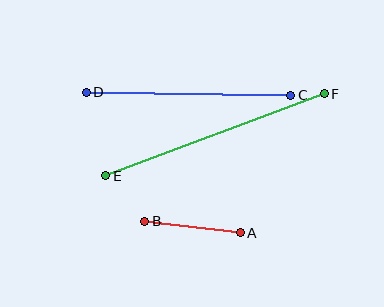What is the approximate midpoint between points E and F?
The midpoint is at approximately (215, 135) pixels.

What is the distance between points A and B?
The distance is approximately 96 pixels.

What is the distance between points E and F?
The distance is approximately 234 pixels.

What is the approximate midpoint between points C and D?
The midpoint is at approximately (189, 94) pixels.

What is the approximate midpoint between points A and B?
The midpoint is at approximately (192, 227) pixels.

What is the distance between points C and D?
The distance is approximately 205 pixels.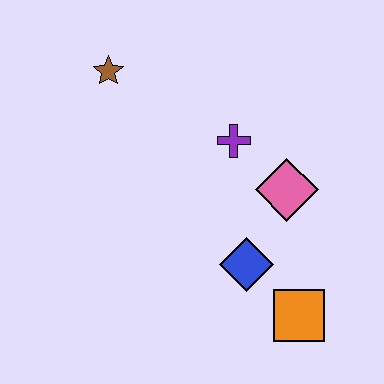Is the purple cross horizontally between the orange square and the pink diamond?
No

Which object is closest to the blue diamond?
The orange square is closest to the blue diamond.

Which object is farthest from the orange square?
The brown star is farthest from the orange square.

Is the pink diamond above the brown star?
No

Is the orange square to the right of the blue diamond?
Yes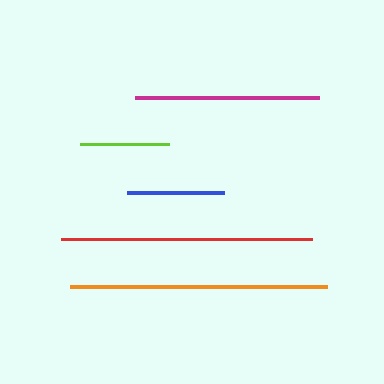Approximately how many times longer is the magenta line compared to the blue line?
The magenta line is approximately 1.9 times the length of the blue line.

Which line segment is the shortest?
The lime line is the shortest at approximately 89 pixels.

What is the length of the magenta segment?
The magenta segment is approximately 185 pixels long.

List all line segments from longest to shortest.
From longest to shortest: orange, red, magenta, blue, lime.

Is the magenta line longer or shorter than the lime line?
The magenta line is longer than the lime line.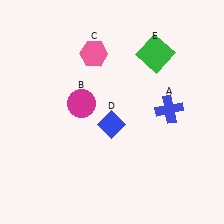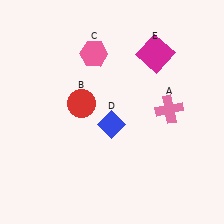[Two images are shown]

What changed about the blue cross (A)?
In Image 1, A is blue. In Image 2, it changed to pink.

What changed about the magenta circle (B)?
In Image 1, B is magenta. In Image 2, it changed to red.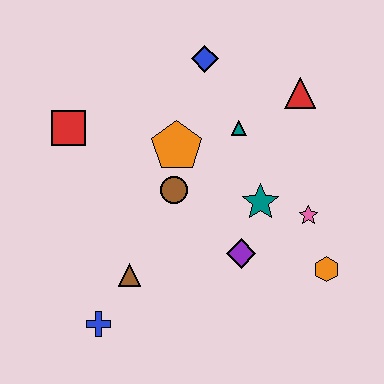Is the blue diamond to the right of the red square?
Yes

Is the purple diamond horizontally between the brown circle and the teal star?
Yes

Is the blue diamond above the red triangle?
Yes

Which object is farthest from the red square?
The orange hexagon is farthest from the red square.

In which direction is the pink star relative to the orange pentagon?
The pink star is to the right of the orange pentagon.